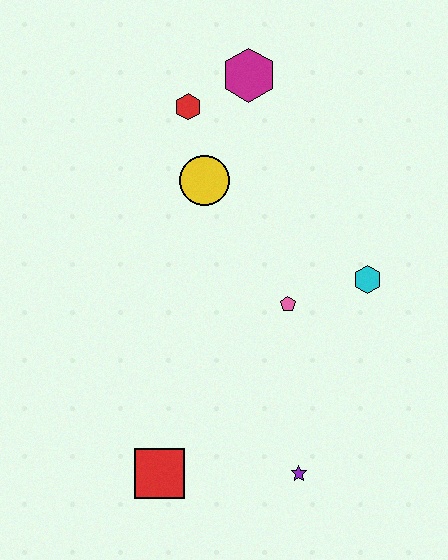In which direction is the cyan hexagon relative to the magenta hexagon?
The cyan hexagon is below the magenta hexagon.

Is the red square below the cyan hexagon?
Yes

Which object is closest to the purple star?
The red square is closest to the purple star.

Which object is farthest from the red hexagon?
The purple star is farthest from the red hexagon.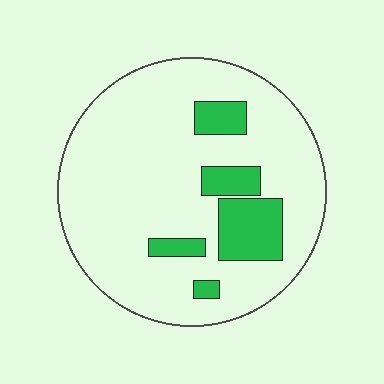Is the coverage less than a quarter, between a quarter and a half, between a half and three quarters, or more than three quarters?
Less than a quarter.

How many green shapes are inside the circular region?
5.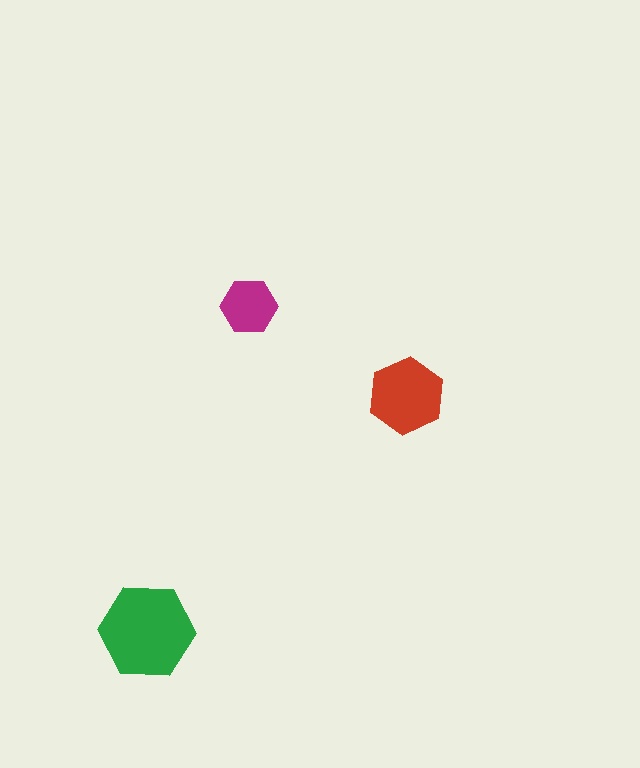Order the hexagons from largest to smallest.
the green one, the red one, the magenta one.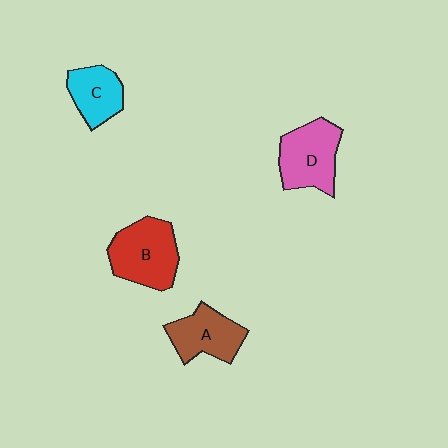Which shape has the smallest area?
Shape C (cyan).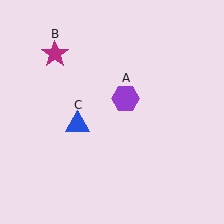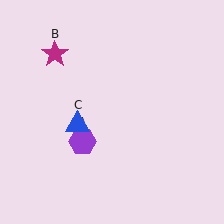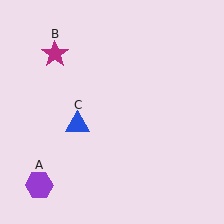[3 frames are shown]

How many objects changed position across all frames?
1 object changed position: purple hexagon (object A).